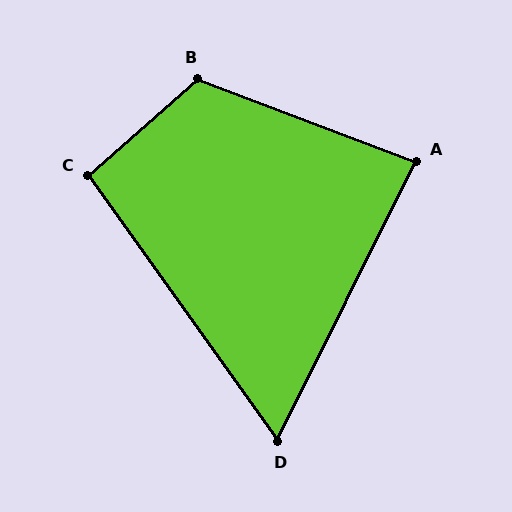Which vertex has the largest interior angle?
B, at approximately 118 degrees.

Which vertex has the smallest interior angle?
D, at approximately 62 degrees.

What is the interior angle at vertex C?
Approximately 96 degrees (obtuse).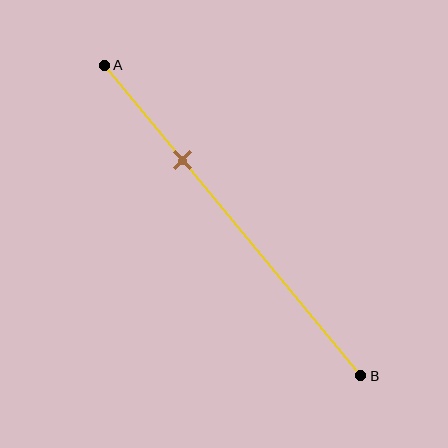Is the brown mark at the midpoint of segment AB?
No, the mark is at about 30% from A, not at the 50% midpoint.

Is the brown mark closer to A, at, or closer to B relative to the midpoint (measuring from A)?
The brown mark is closer to point A than the midpoint of segment AB.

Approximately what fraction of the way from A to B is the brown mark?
The brown mark is approximately 30% of the way from A to B.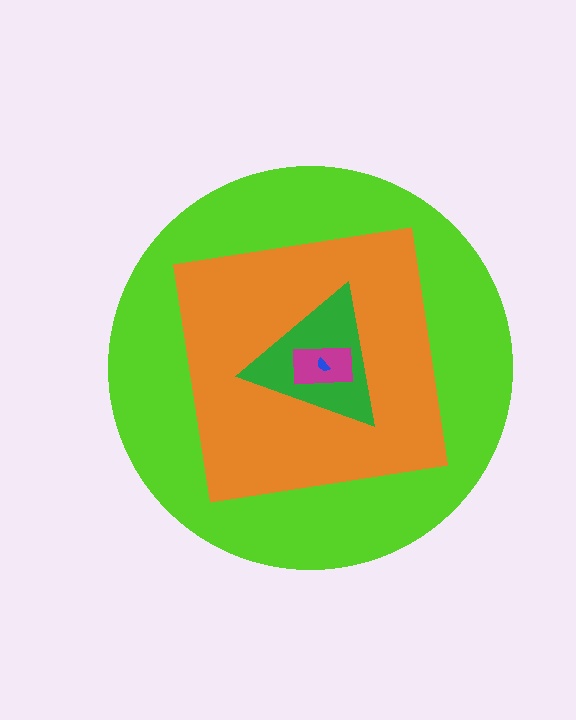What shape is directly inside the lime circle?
The orange square.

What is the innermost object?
The blue semicircle.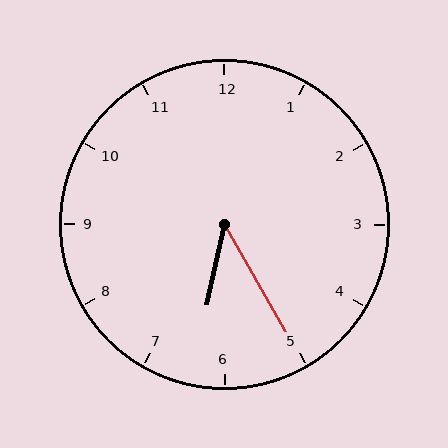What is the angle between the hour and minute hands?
Approximately 42 degrees.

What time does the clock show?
6:25.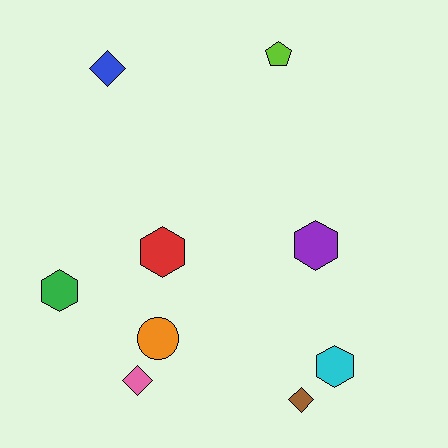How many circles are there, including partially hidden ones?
There is 1 circle.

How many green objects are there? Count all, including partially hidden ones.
There is 1 green object.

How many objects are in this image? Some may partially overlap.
There are 9 objects.